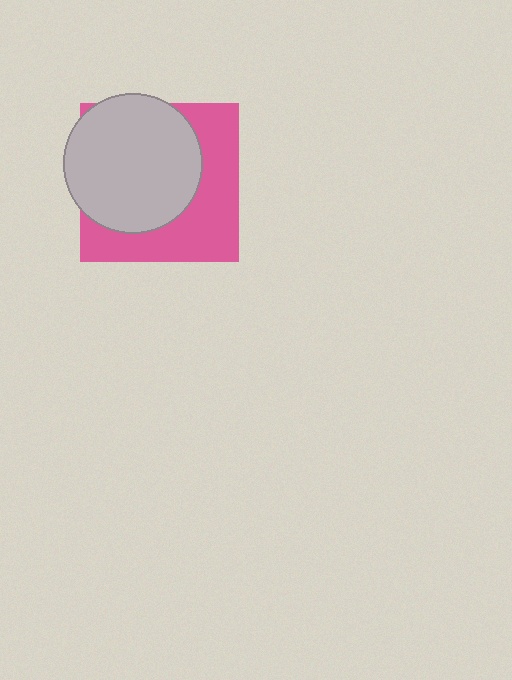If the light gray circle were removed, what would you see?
You would see the complete pink square.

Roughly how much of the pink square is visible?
A small part of it is visible (roughly 45%).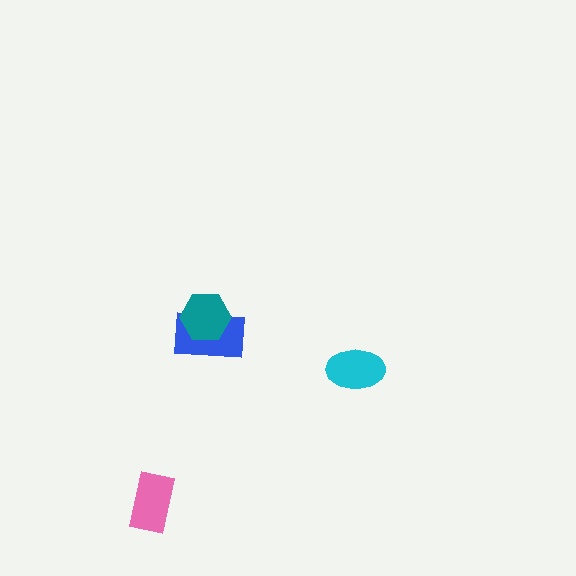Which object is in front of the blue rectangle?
The teal hexagon is in front of the blue rectangle.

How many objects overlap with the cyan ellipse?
0 objects overlap with the cyan ellipse.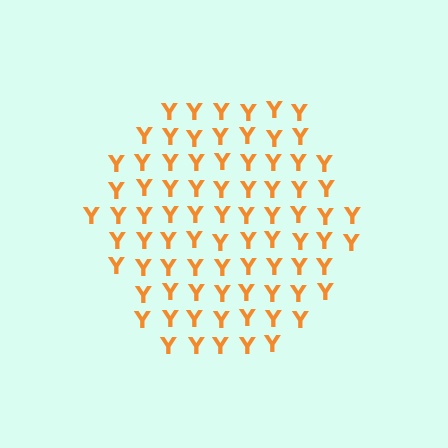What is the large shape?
The large shape is a hexagon.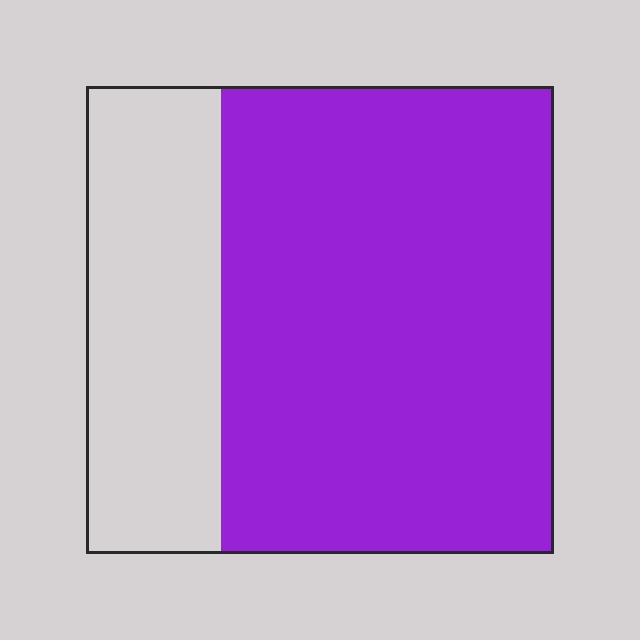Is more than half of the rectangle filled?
Yes.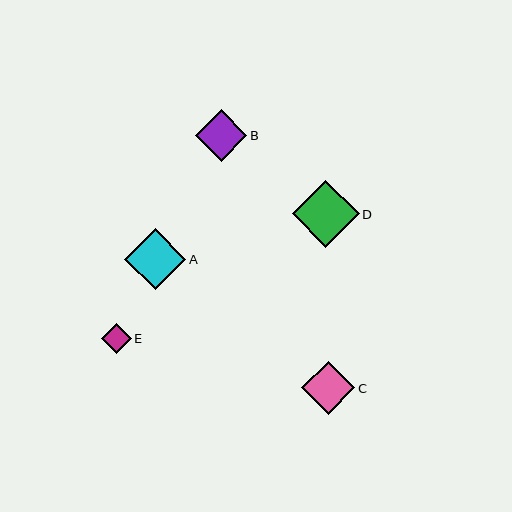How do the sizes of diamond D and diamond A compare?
Diamond D and diamond A are approximately the same size.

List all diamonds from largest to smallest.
From largest to smallest: D, A, C, B, E.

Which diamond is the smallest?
Diamond E is the smallest with a size of approximately 29 pixels.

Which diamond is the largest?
Diamond D is the largest with a size of approximately 67 pixels.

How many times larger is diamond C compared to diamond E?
Diamond C is approximately 1.8 times the size of diamond E.